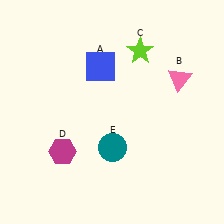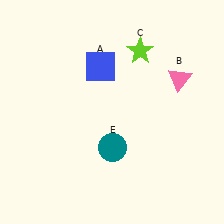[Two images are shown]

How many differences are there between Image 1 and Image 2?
There is 1 difference between the two images.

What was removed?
The magenta hexagon (D) was removed in Image 2.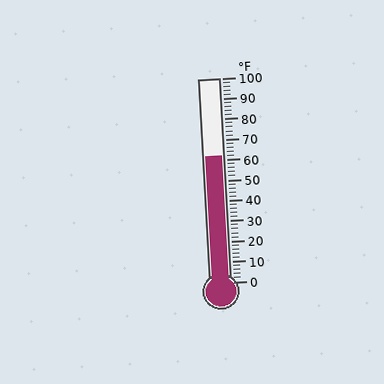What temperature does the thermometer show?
The thermometer shows approximately 62°F.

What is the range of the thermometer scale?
The thermometer scale ranges from 0°F to 100°F.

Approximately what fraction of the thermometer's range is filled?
The thermometer is filled to approximately 60% of its range.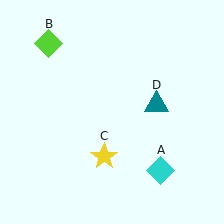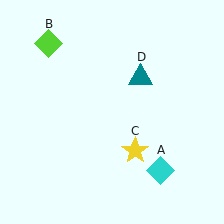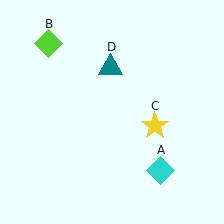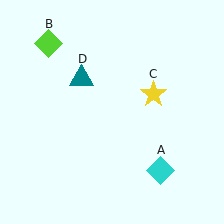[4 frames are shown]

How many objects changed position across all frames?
2 objects changed position: yellow star (object C), teal triangle (object D).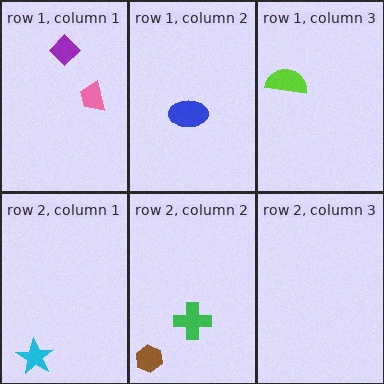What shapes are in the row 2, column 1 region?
The cyan star.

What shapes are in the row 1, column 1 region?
The purple diamond, the pink trapezoid.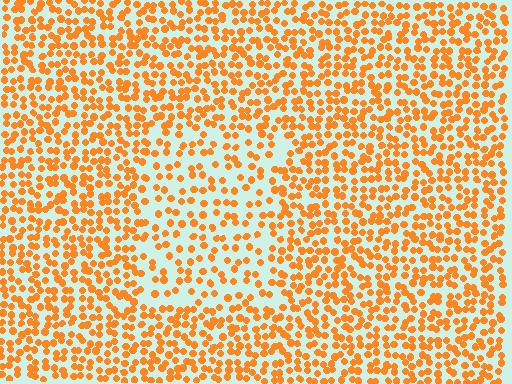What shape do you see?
I see a rectangle.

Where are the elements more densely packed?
The elements are more densely packed outside the rectangle boundary.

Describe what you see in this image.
The image contains small orange elements arranged at two different densities. A rectangle-shaped region is visible where the elements are less densely packed than the surrounding area.